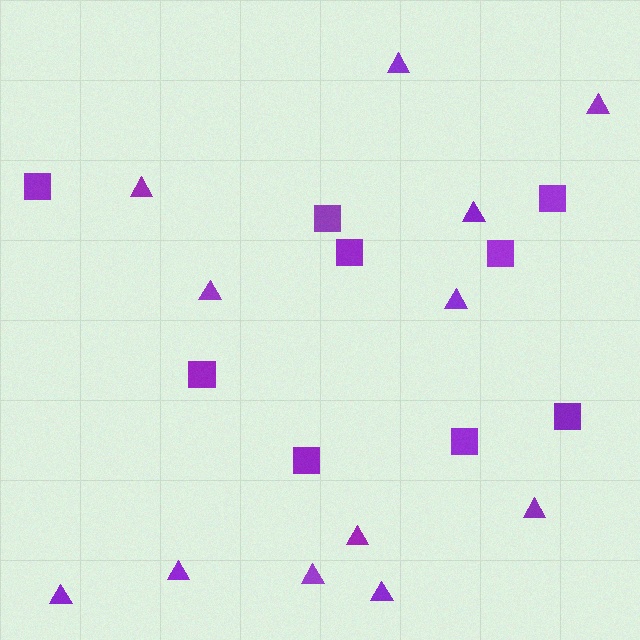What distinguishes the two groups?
There are 2 groups: one group of squares (9) and one group of triangles (12).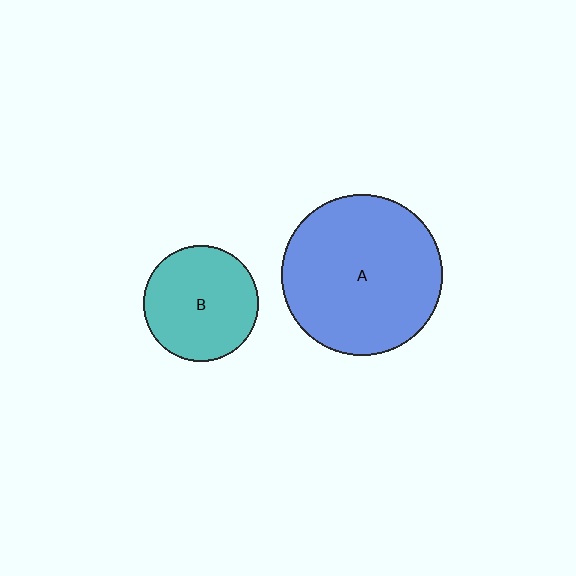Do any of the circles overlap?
No, none of the circles overlap.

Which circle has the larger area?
Circle A (blue).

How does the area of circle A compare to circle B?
Approximately 1.9 times.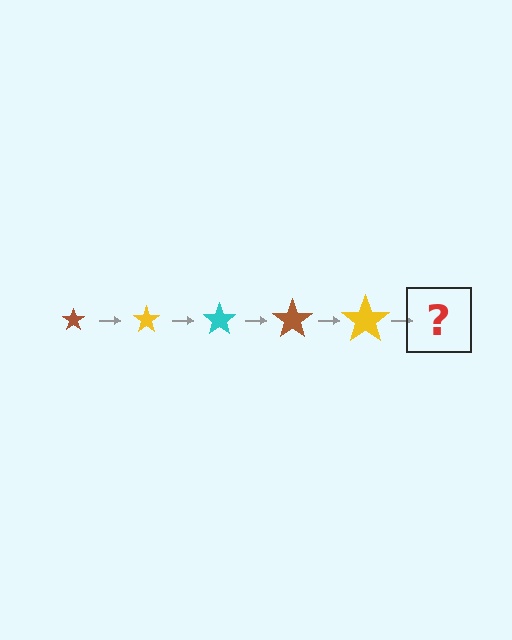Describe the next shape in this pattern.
It should be a cyan star, larger than the previous one.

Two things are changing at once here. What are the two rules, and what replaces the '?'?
The two rules are that the star grows larger each step and the color cycles through brown, yellow, and cyan. The '?' should be a cyan star, larger than the previous one.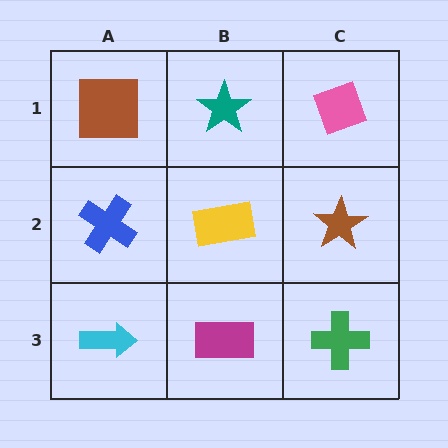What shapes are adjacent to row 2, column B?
A teal star (row 1, column B), a magenta rectangle (row 3, column B), a blue cross (row 2, column A), a brown star (row 2, column C).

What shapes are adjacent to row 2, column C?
A pink diamond (row 1, column C), a green cross (row 3, column C), a yellow rectangle (row 2, column B).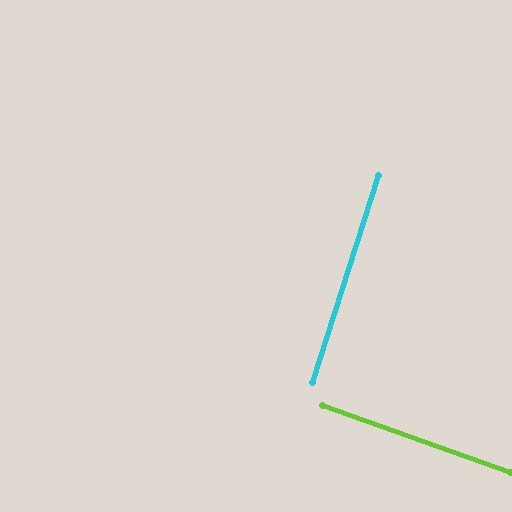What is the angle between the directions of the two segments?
Approximately 88 degrees.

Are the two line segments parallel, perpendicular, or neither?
Perpendicular — they meet at approximately 88°.